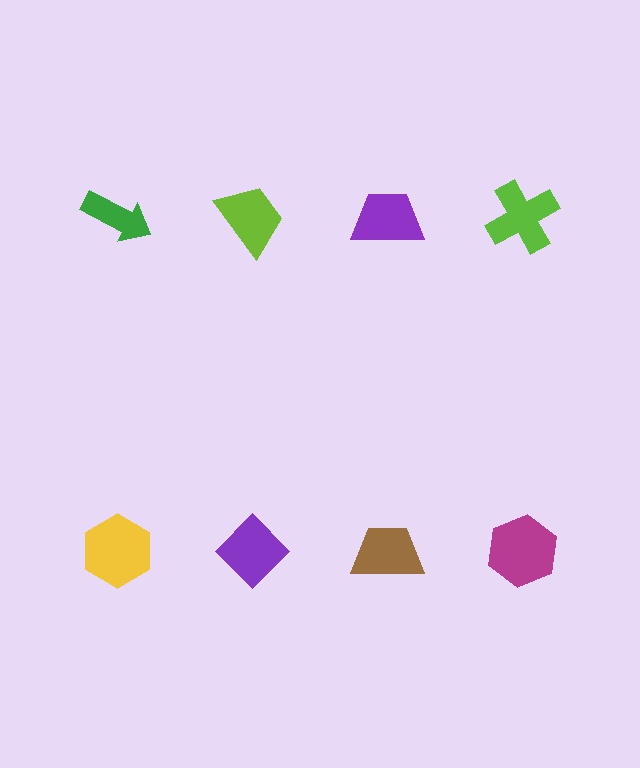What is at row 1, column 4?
A lime cross.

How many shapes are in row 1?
4 shapes.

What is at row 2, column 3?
A brown trapezoid.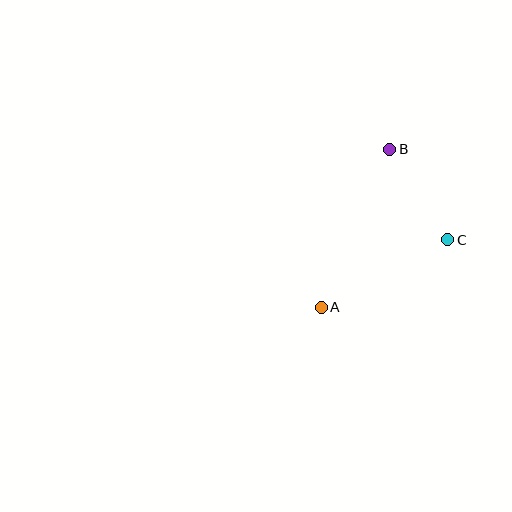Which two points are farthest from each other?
Points A and B are farthest from each other.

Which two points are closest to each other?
Points B and C are closest to each other.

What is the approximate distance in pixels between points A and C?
The distance between A and C is approximately 144 pixels.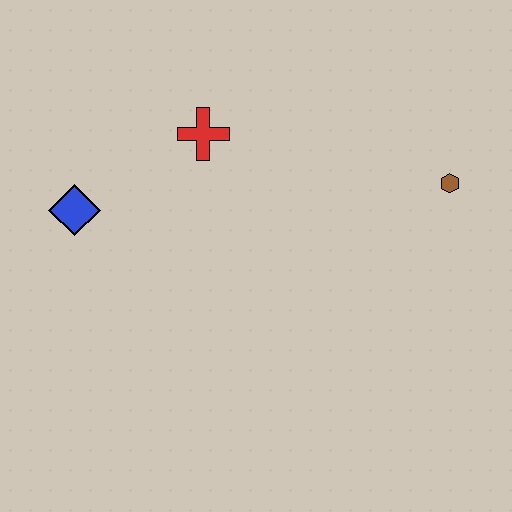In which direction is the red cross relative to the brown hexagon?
The red cross is to the left of the brown hexagon.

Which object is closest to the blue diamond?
The red cross is closest to the blue diamond.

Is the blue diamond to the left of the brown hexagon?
Yes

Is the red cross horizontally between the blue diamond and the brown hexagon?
Yes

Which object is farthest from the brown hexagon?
The blue diamond is farthest from the brown hexagon.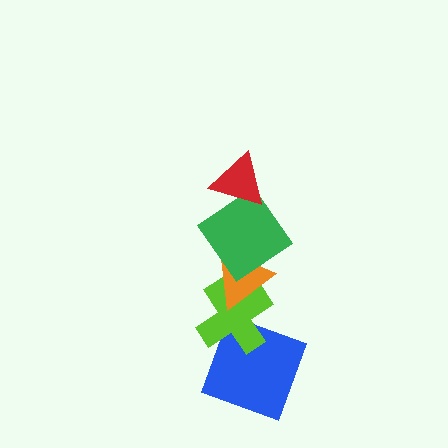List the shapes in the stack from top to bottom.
From top to bottom: the red triangle, the green diamond, the orange triangle, the lime cross, the blue square.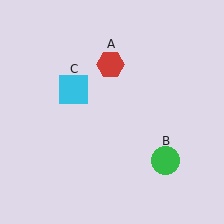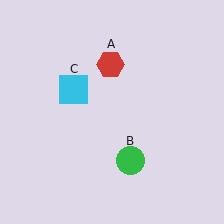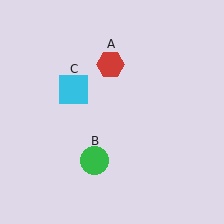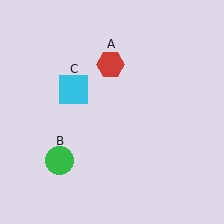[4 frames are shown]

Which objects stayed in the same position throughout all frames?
Red hexagon (object A) and cyan square (object C) remained stationary.